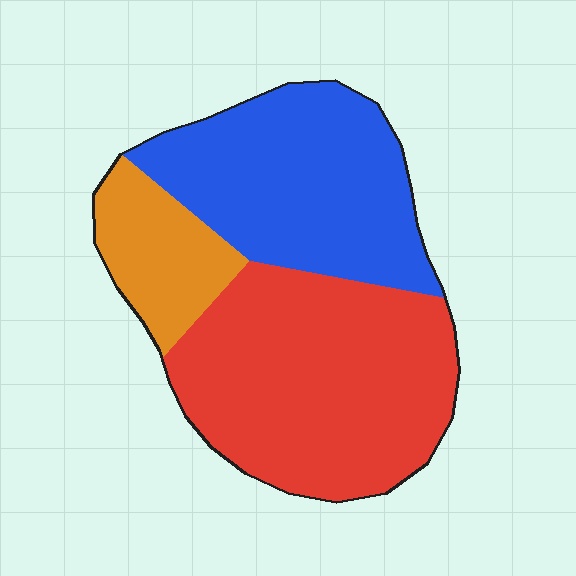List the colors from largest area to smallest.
From largest to smallest: red, blue, orange.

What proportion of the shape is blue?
Blue takes up about three eighths (3/8) of the shape.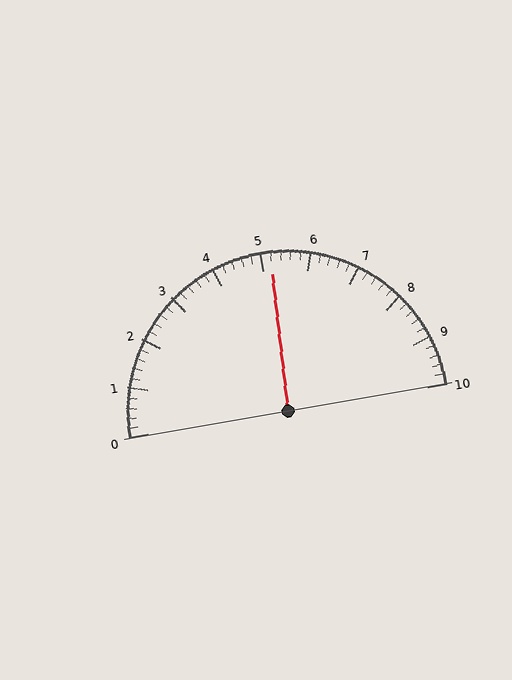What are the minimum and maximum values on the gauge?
The gauge ranges from 0 to 10.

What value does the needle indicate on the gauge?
The needle indicates approximately 5.2.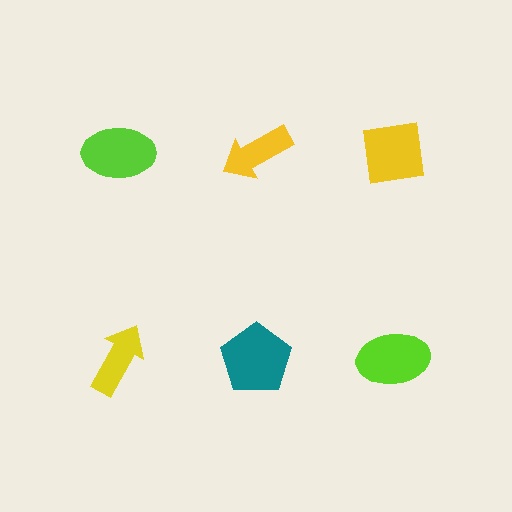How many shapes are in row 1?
3 shapes.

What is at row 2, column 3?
A lime ellipse.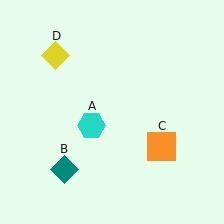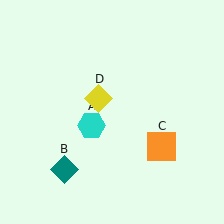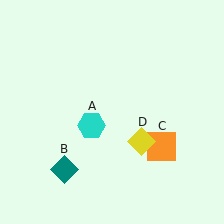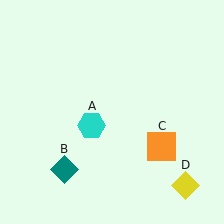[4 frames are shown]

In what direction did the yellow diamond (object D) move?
The yellow diamond (object D) moved down and to the right.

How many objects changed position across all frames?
1 object changed position: yellow diamond (object D).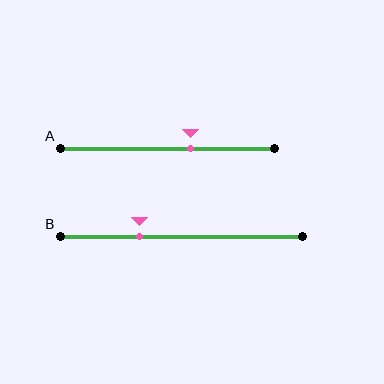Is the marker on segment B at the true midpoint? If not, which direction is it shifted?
No, the marker on segment B is shifted to the left by about 17% of the segment length.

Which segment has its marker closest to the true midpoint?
Segment A has its marker closest to the true midpoint.